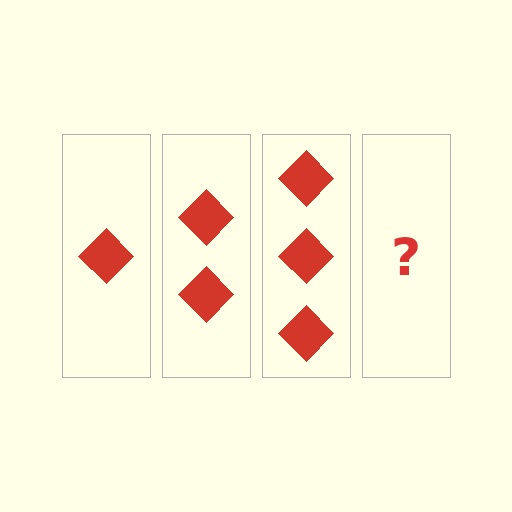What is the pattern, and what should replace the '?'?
The pattern is that each step adds one more diamond. The '?' should be 4 diamonds.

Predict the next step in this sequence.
The next step is 4 diamonds.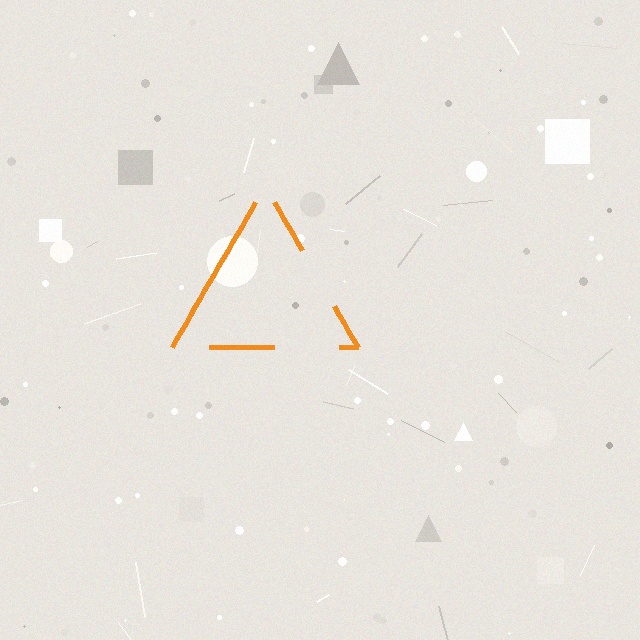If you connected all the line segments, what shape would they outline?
They would outline a triangle.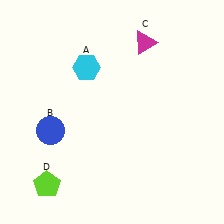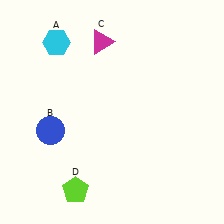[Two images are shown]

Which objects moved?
The objects that moved are: the cyan hexagon (A), the magenta triangle (C), the lime pentagon (D).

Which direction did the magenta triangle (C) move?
The magenta triangle (C) moved left.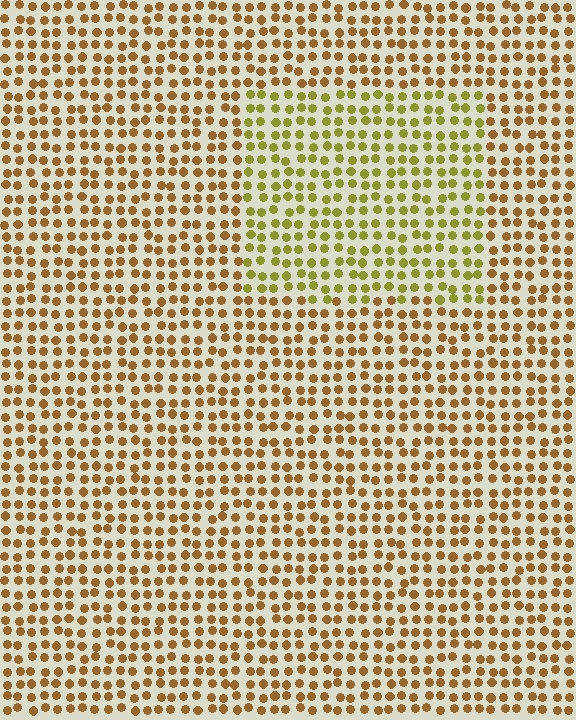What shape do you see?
I see a rectangle.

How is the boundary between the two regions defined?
The boundary is defined purely by a slight shift in hue (about 35 degrees). Spacing, size, and orientation are identical on both sides.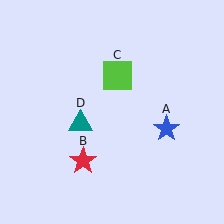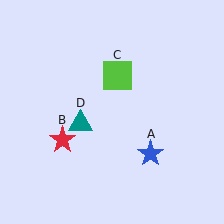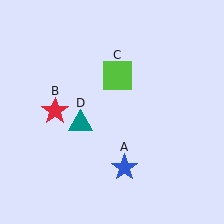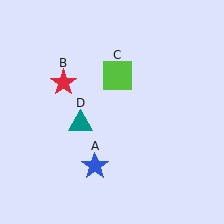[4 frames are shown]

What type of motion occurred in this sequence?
The blue star (object A), red star (object B) rotated clockwise around the center of the scene.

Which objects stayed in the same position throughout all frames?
Lime square (object C) and teal triangle (object D) remained stationary.